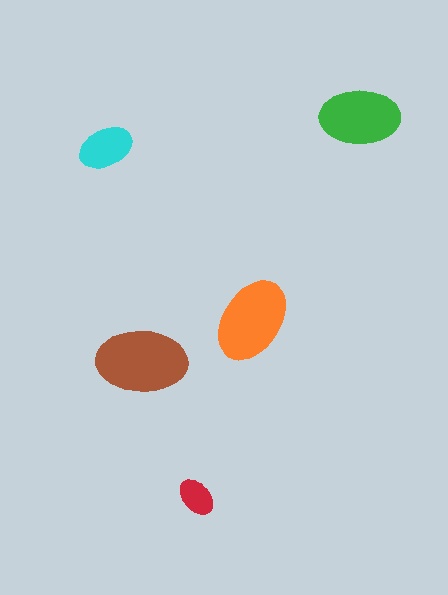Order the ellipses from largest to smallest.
the brown one, the orange one, the green one, the cyan one, the red one.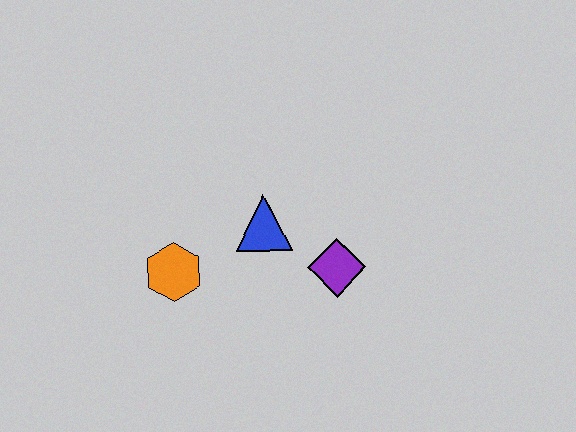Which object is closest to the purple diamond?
The blue triangle is closest to the purple diamond.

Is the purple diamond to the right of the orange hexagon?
Yes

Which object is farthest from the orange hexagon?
The purple diamond is farthest from the orange hexagon.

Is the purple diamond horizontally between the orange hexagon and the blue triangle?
No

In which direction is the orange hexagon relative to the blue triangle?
The orange hexagon is to the left of the blue triangle.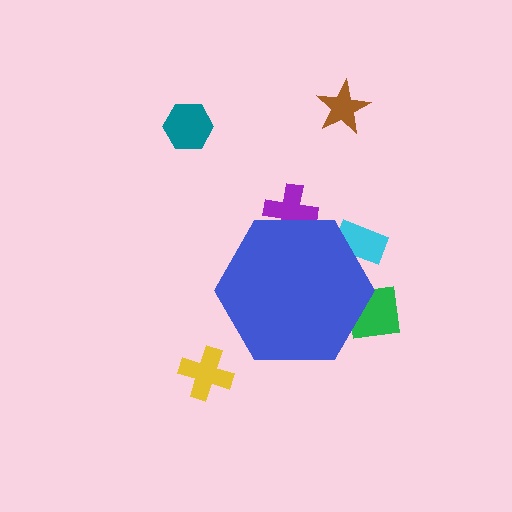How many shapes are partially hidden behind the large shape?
3 shapes are partially hidden.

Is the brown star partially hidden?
No, the brown star is fully visible.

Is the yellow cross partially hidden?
No, the yellow cross is fully visible.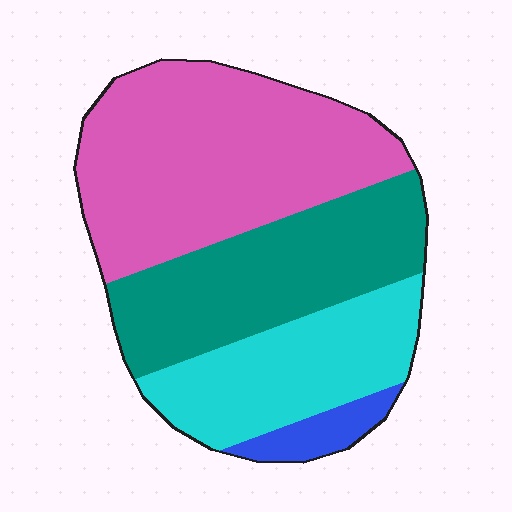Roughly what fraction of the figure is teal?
Teal covers 29% of the figure.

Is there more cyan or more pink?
Pink.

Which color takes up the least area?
Blue, at roughly 5%.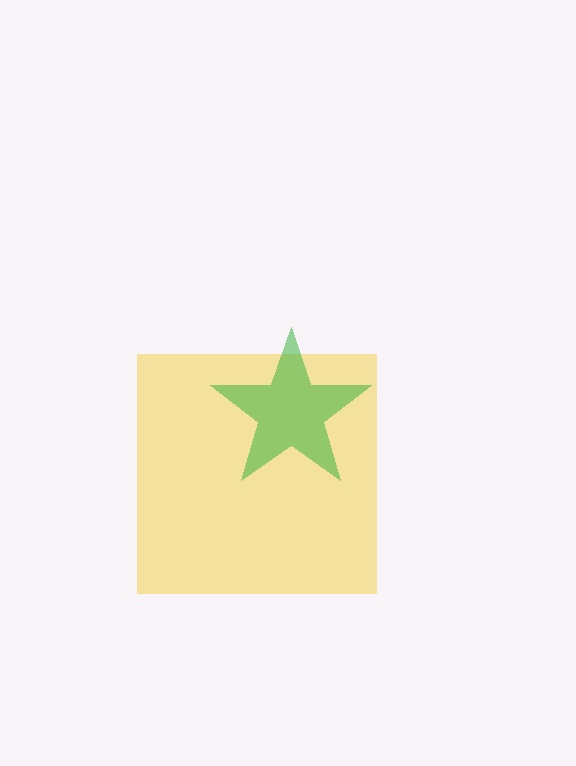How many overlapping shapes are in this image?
There are 2 overlapping shapes in the image.